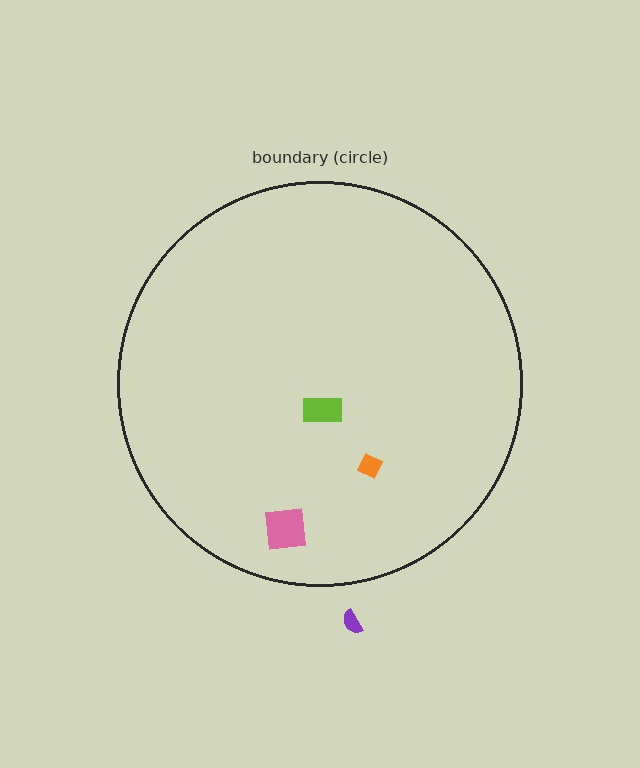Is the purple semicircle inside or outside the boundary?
Outside.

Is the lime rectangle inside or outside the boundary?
Inside.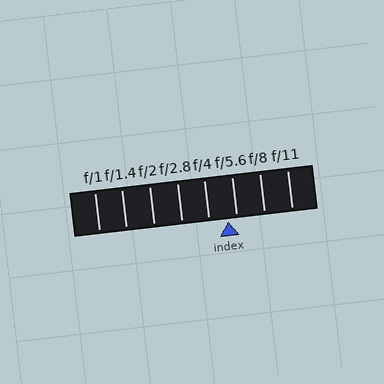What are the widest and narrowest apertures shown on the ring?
The widest aperture shown is f/1 and the narrowest is f/11.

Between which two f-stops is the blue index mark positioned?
The index mark is between f/4 and f/5.6.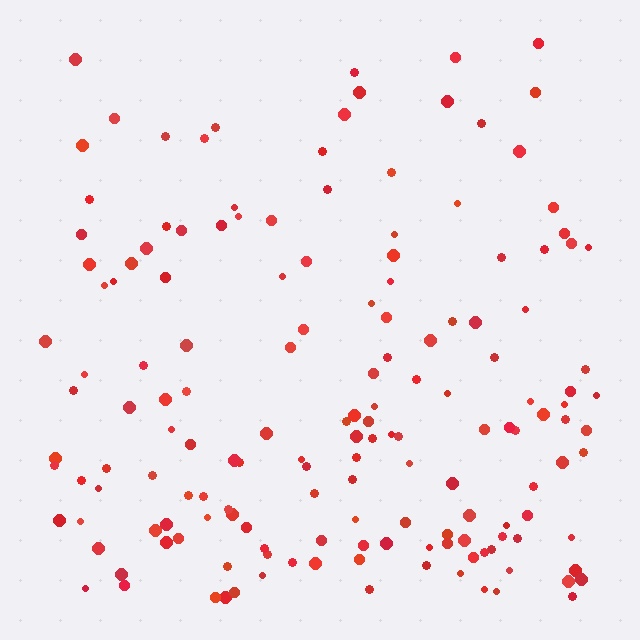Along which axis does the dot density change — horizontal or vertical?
Vertical.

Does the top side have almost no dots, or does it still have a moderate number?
Still a moderate number, just noticeably fewer than the bottom.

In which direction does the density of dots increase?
From top to bottom, with the bottom side densest.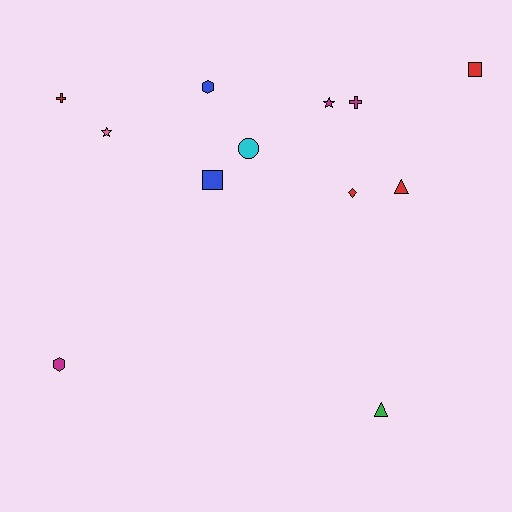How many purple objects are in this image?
There are no purple objects.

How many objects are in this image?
There are 12 objects.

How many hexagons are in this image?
There are 2 hexagons.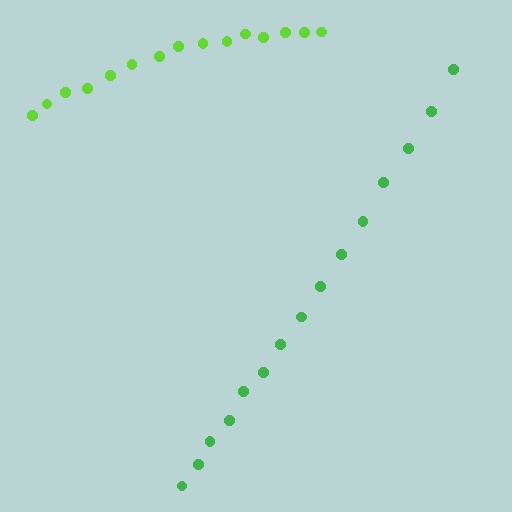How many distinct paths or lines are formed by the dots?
There are 2 distinct paths.